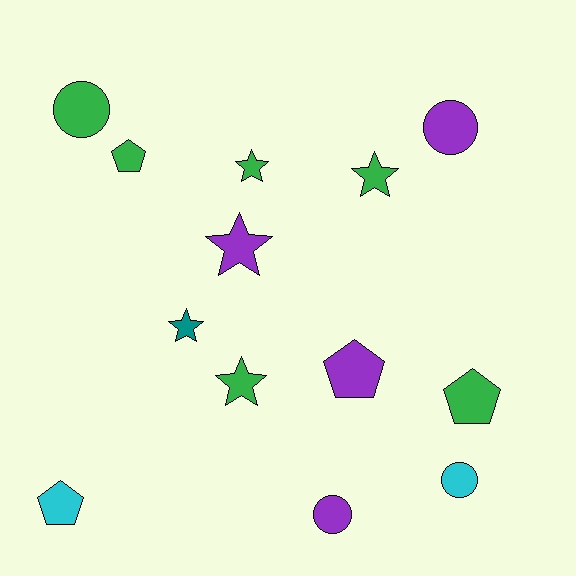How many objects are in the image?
There are 13 objects.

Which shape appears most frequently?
Star, with 5 objects.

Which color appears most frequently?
Green, with 6 objects.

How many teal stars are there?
There is 1 teal star.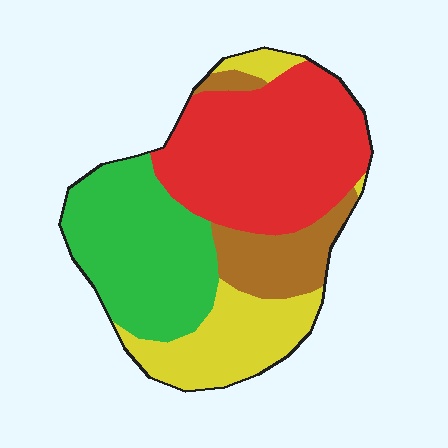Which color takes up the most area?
Red, at roughly 40%.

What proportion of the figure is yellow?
Yellow covers about 20% of the figure.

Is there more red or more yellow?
Red.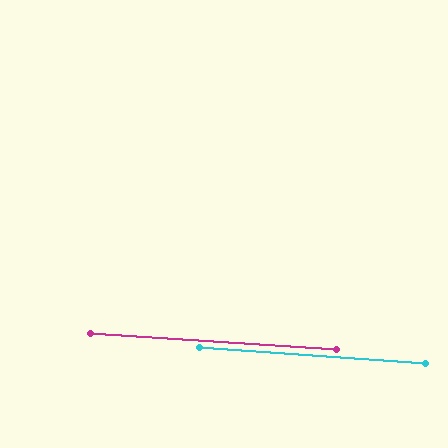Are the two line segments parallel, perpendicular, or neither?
Parallel — their directions differ by only 0.3°.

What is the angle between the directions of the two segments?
Approximately 0 degrees.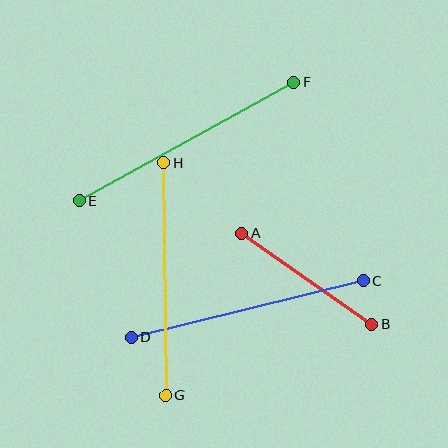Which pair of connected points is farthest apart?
Points E and F are farthest apart.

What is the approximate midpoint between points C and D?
The midpoint is at approximately (247, 309) pixels.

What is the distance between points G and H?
The distance is approximately 232 pixels.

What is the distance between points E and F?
The distance is approximately 245 pixels.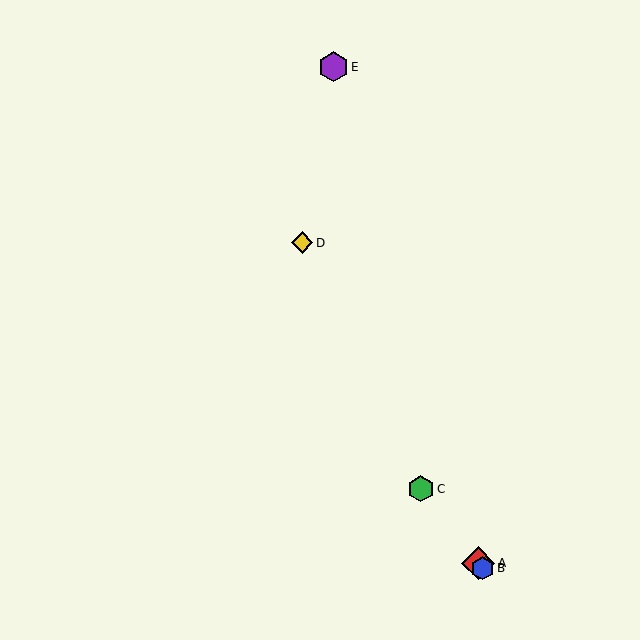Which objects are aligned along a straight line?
Objects A, B, C are aligned along a straight line.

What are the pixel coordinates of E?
Object E is at (333, 67).